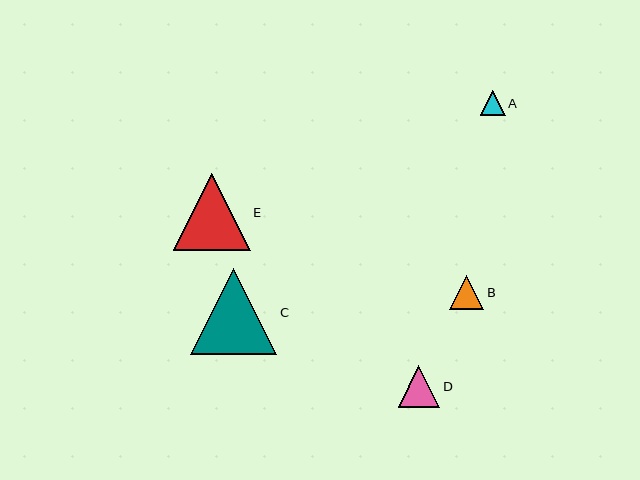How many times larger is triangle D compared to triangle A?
Triangle D is approximately 1.7 times the size of triangle A.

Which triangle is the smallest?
Triangle A is the smallest with a size of approximately 25 pixels.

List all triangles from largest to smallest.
From largest to smallest: C, E, D, B, A.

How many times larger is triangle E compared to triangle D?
Triangle E is approximately 1.8 times the size of triangle D.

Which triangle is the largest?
Triangle C is the largest with a size of approximately 86 pixels.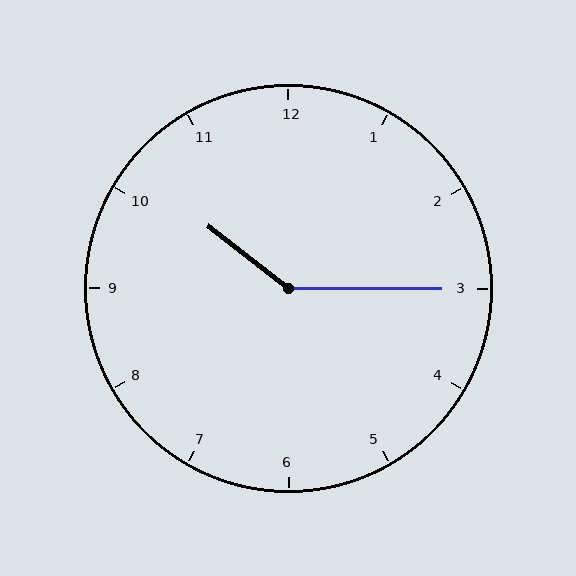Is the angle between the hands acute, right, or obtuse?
It is obtuse.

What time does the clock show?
10:15.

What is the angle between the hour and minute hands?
Approximately 142 degrees.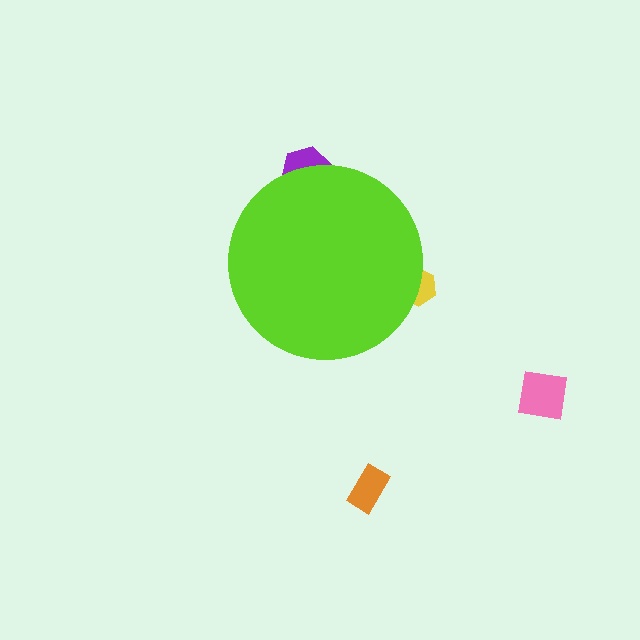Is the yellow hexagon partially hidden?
Yes, the yellow hexagon is partially hidden behind the lime circle.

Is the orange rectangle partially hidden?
No, the orange rectangle is fully visible.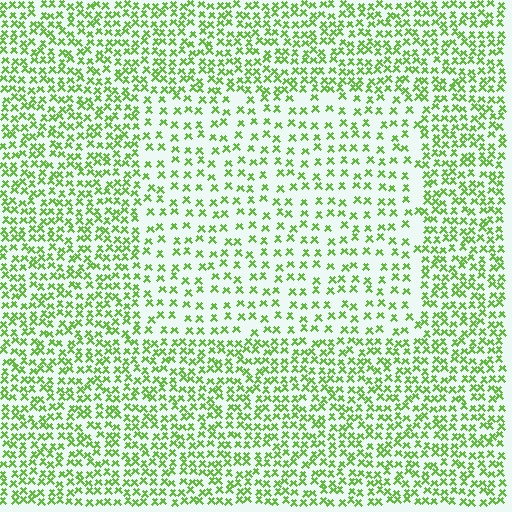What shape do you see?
I see a rectangle.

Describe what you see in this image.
The image contains small lime elements arranged at two different densities. A rectangle-shaped region is visible where the elements are less densely packed than the surrounding area.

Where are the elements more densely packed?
The elements are more densely packed outside the rectangle boundary.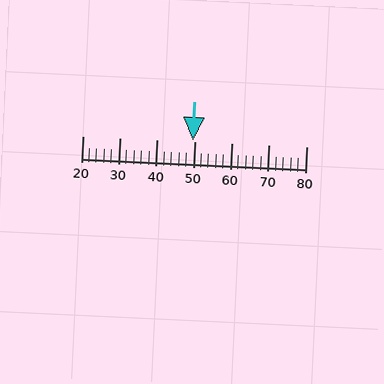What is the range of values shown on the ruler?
The ruler shows values from 20 to 80.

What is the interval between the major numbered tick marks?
The major tick marks are spaced 10 units apart.